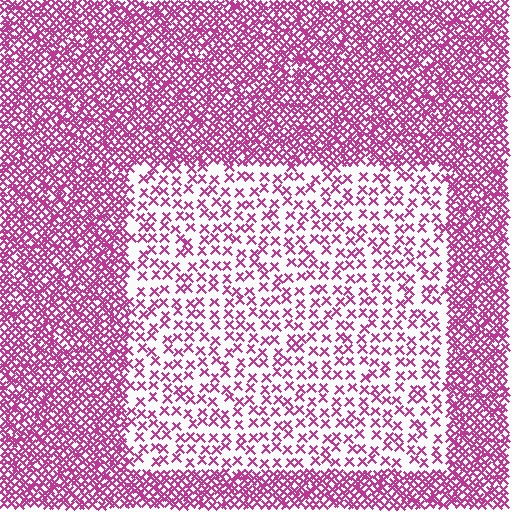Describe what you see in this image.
The image contains small magenta elements arranged at two different densities. A rectangle-shaped region is visible where the elements are less densely packed than the surrounding area.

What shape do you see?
I see a rectangle.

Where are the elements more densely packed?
The elements are more densely packed outside the rectangle boundary.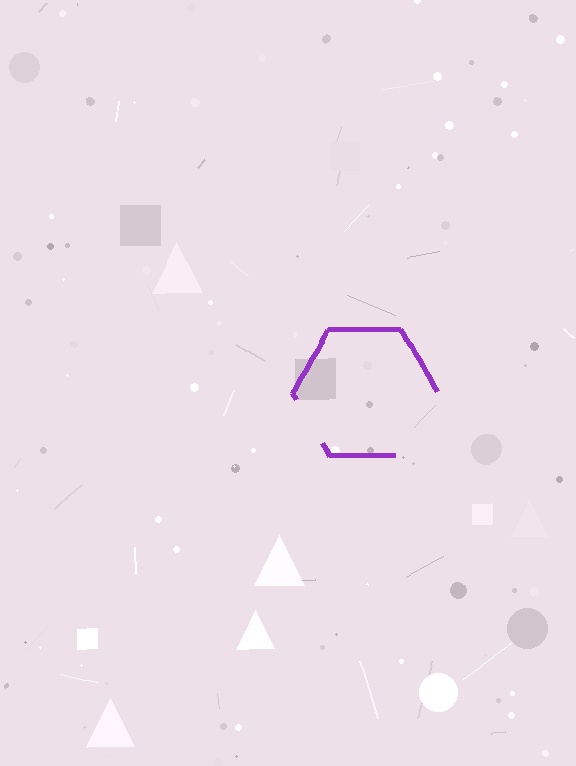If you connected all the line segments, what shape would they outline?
They would outline a hexagon.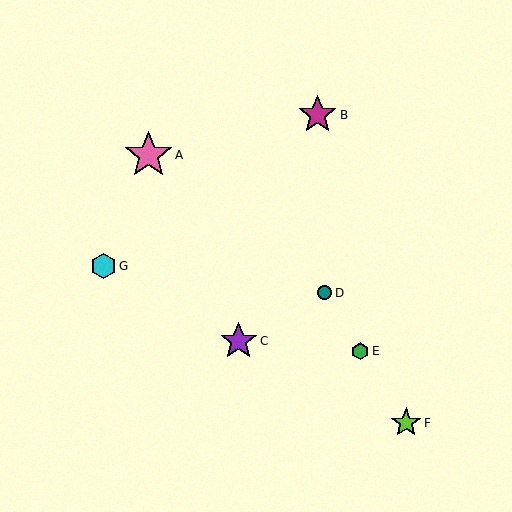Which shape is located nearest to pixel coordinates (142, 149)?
The pink star (labeled A) at (148, 155) is nearest to that location.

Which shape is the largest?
The pink star (labeled A) is the largest.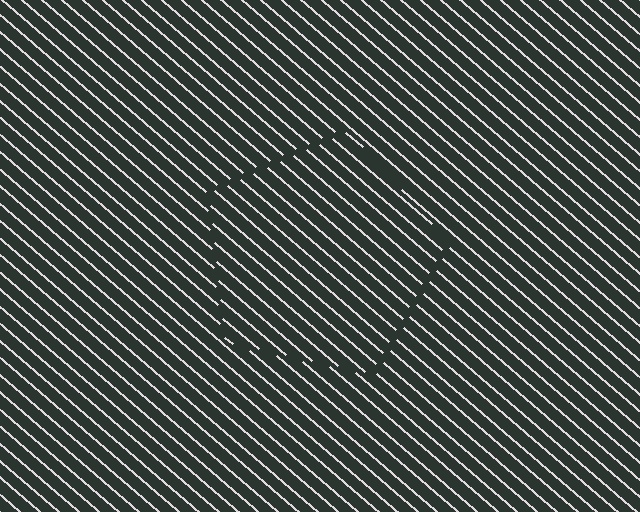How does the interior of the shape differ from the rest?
The interior of the shape contains the same grating, shifted by half a period — the contour is defined by the phase discontinuity where line-ends from the inner and outer gratings abut.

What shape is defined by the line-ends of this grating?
An illusory pentagon. The interior of the shape contains the same grating, shifted by half a period — the contour is defined by the phase discontinuity where line-ends from the inner and outer gratings abut.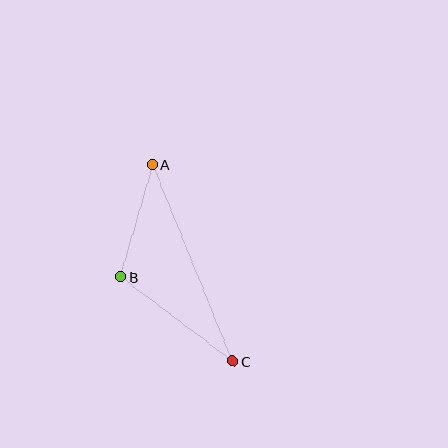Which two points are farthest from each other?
Points A and C are farthest from each other.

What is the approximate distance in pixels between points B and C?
The distance between B and C is approximately 140 pixels.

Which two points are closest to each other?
Points A and B are closest to each other.